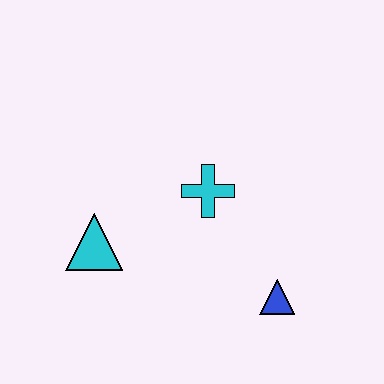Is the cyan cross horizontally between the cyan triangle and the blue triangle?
Yes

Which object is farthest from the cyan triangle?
The blue triangle is farthest from the cyan triangle.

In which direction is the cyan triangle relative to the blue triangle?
The cyan triangle is to the left of the blue triangle.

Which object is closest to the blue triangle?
The cyan cross is closest to the blue triangle.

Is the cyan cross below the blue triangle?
No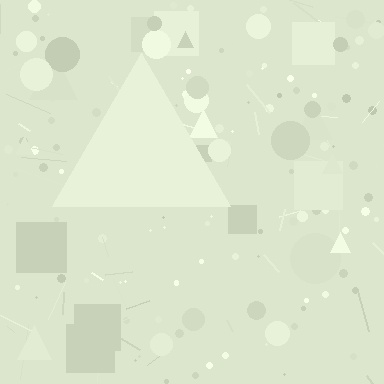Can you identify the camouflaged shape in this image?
The camouflaged shape is a triangle.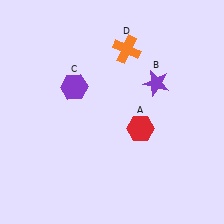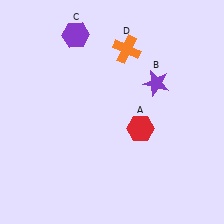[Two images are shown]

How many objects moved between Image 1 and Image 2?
1 object moved between the two images.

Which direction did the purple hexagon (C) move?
The purple hexagon (C) moved up.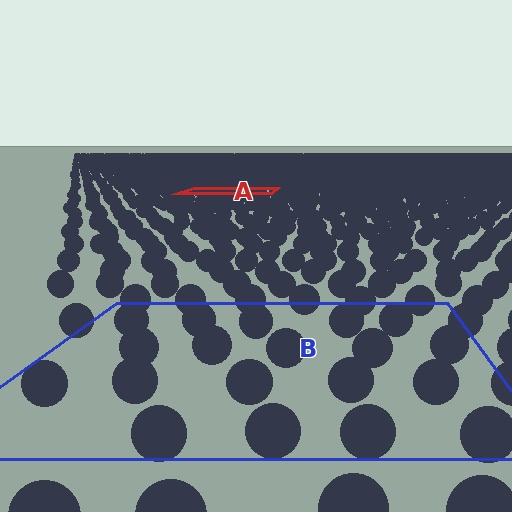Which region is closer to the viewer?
Region B is closer. The texture elements there are larger and more spread out.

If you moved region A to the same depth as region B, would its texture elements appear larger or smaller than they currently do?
They would appear larger. At a closer depth, the same texture elements are projected at a bigger on-screen size.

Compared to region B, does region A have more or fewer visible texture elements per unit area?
Region A has more texture elements per unit area — they are packed more densely because it is farther away.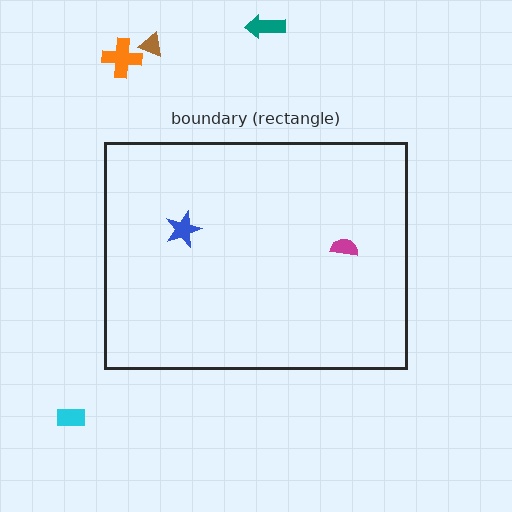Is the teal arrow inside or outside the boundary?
Outside.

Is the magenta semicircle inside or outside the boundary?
Inside.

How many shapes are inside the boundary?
2 inside, 4 outside.